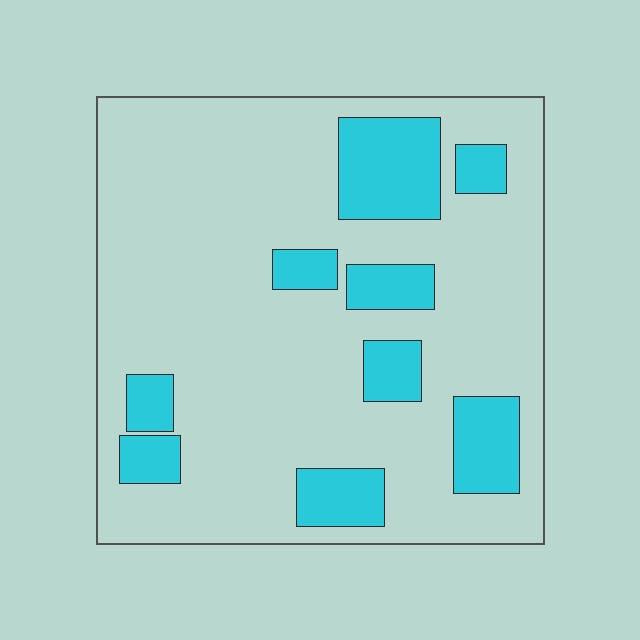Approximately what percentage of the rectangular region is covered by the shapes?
Approximately 20%.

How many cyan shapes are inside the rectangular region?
9.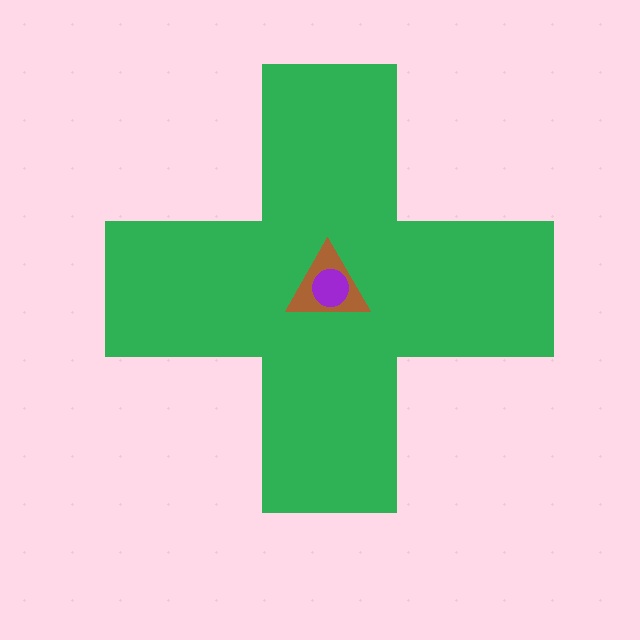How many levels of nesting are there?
3.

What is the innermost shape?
The purple circle.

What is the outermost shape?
The green cross.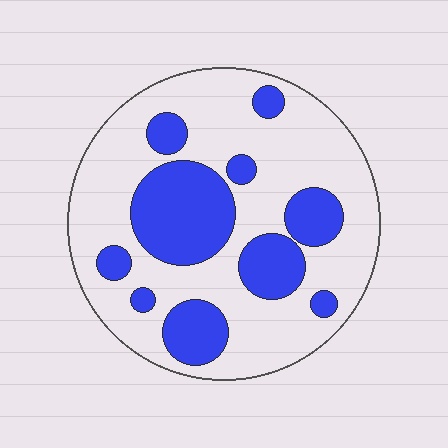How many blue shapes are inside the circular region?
10.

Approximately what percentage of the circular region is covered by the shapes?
Approximately 30%.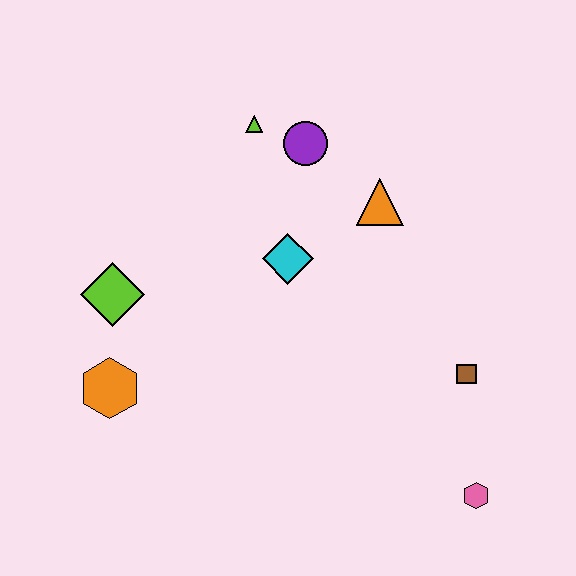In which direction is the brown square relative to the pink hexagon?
The brown square is above the pink hexagon.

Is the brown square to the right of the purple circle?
Yes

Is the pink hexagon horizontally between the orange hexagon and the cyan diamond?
No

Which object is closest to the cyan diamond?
The orange triangle is closest to the cyan diamond.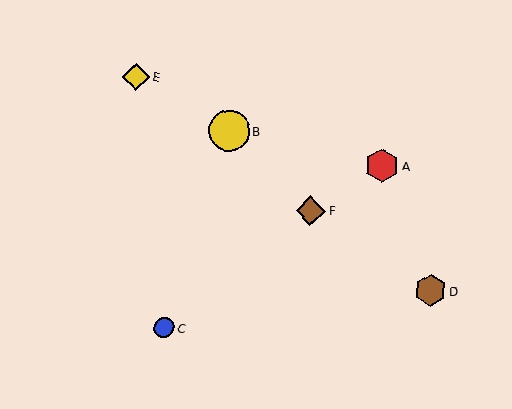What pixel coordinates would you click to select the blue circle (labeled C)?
Click at (164, 328) to select the blue circle C.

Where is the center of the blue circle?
The center of the blue circle is at (164, 328).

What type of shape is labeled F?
Shape F is a brown diamond.